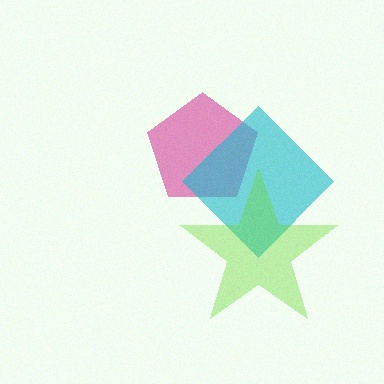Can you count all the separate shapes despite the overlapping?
Yes, there are 3 separate shapes.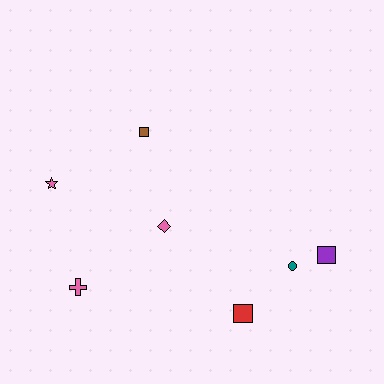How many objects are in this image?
There are 7 objects.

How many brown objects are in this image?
There is 1 brown object.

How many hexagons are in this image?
There are no hexagons.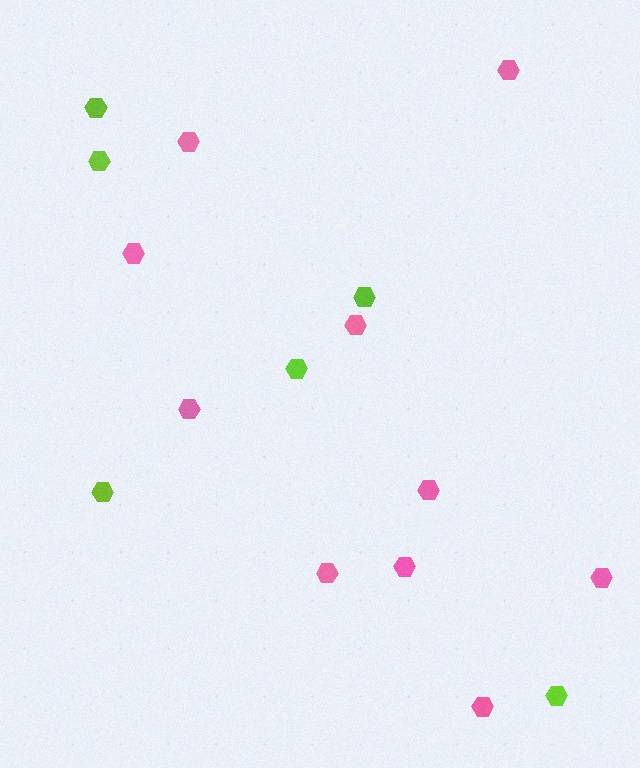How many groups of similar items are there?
There are 2 groups: one group of lime hexagons (6) and one group of pink hexagons (10).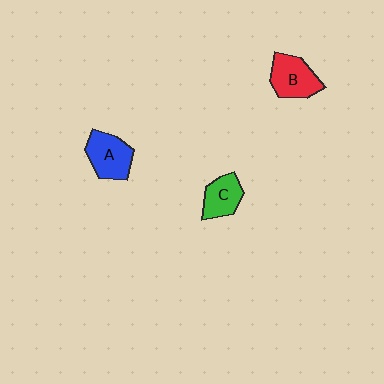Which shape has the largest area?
Shape B (red).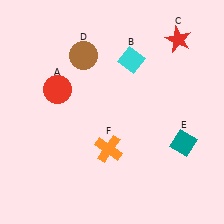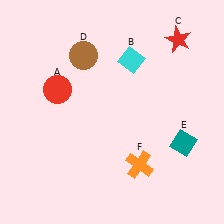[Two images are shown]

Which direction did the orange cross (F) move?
The orange cross (F) moved right.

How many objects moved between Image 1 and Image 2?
1 object moved between the two images.